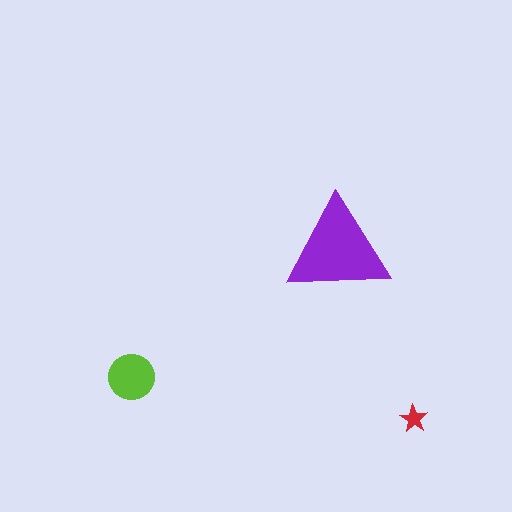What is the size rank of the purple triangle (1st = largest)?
1st.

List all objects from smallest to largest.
The red star, the lime circle, the purple triangle.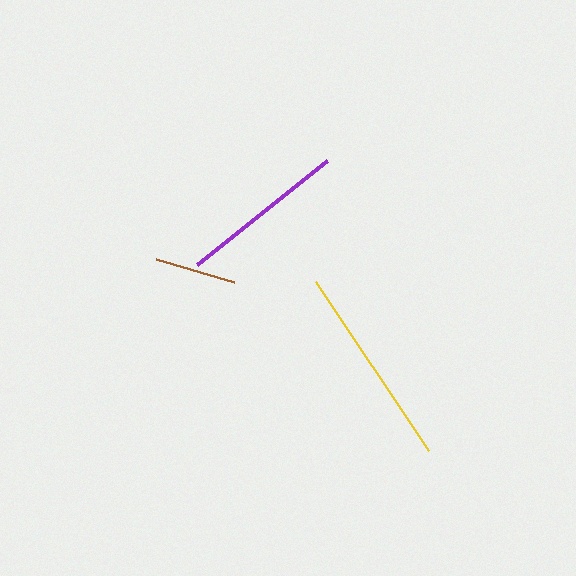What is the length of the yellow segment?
The yellow segment is approximately 203 pixels long.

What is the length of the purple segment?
The purple segment is approximately 166 pixels long.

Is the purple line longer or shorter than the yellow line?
The yellow line is longer than the purple line.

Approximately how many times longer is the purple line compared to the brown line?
The purple line is approximately 2.0 times the length of the brown line.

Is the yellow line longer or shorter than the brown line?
The yellow line is longer than the brown line.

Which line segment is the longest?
The yellow line is the longest at approximately 203 pixels.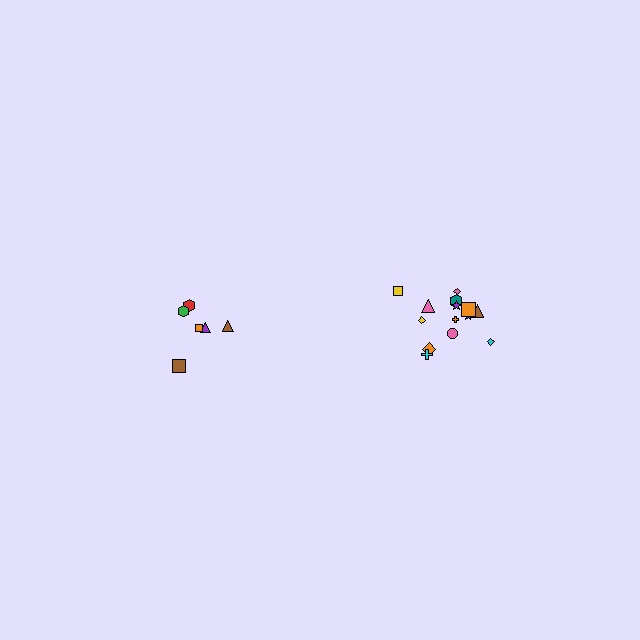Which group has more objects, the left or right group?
The right group.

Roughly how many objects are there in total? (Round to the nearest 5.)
Roughly 20 objects in total.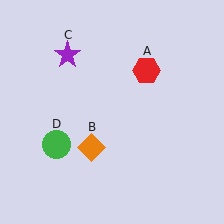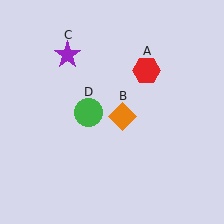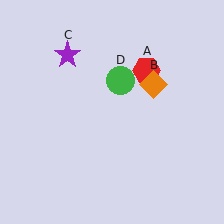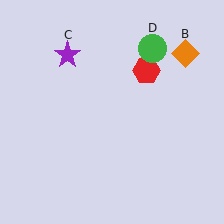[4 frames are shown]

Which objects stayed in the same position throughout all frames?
Red hexagon (object A) and purple star (object C) remained stationary.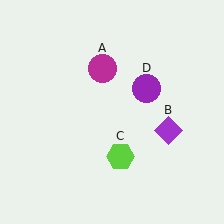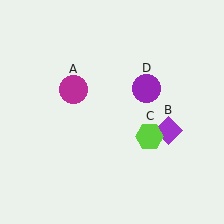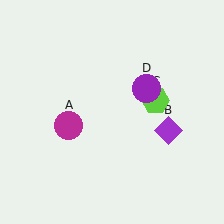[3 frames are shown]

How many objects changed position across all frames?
2 objects changed position: magenta circle (object A), lime hexagon (object C).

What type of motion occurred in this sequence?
The magenta circle (object A), lime hexagon (object C) rotated counterclockwise around the center of the scene.